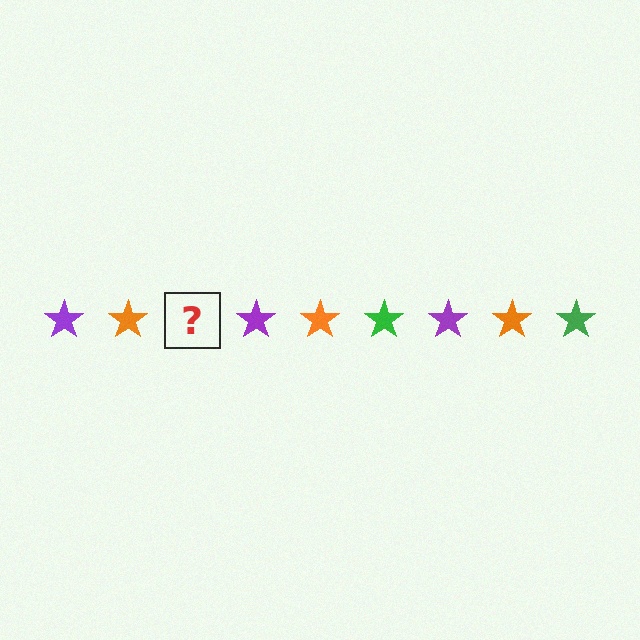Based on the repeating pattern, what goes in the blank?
The blank should be a green star.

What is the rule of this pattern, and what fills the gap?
The rule is that the pattern cycles through purple, orange, green stars. The gap should be filled with a green star.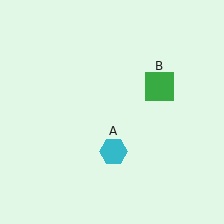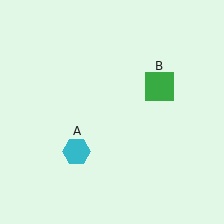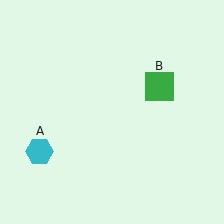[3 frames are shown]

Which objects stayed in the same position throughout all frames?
Green square (object B) remained stationary.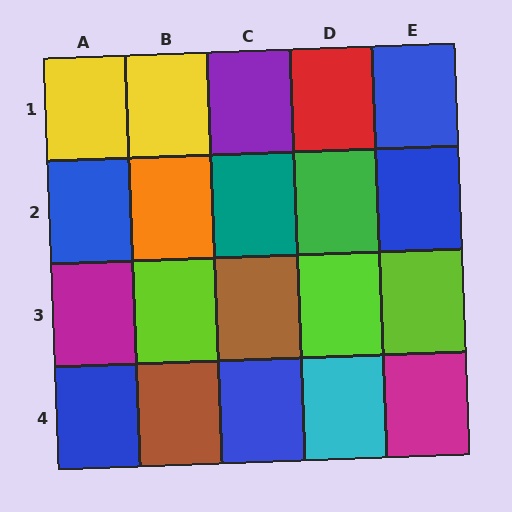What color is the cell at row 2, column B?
Orange.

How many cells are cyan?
1 cell is cyan.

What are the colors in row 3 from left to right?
Magenta, lime, brown, lime, lime.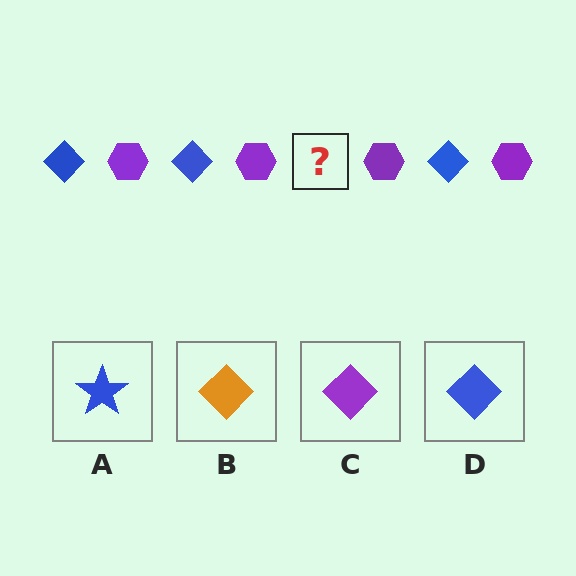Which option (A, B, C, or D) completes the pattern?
D.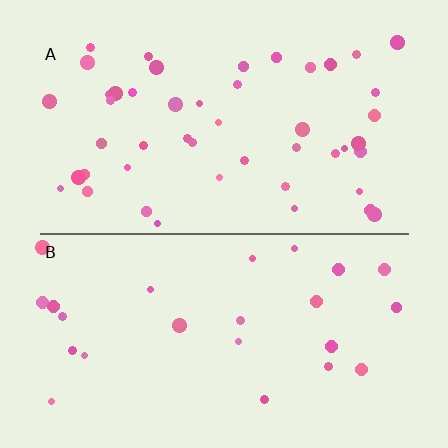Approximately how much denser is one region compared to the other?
Approximately 1.9× — region A over region B.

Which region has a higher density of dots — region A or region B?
A (the top).